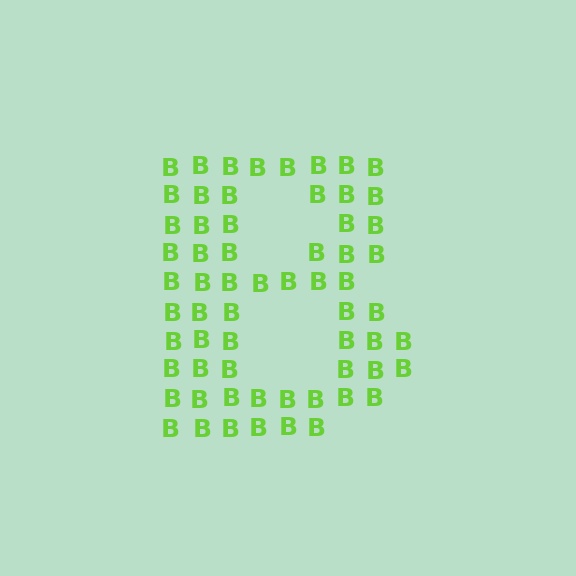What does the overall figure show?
The overall figure shows the letter B.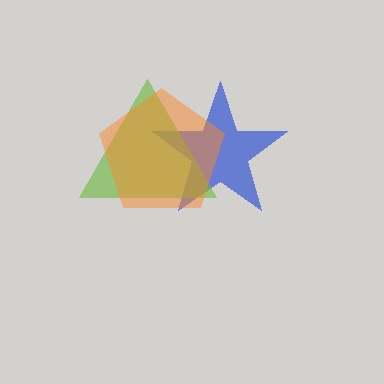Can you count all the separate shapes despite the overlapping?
Yes, there are 3 separate shapes.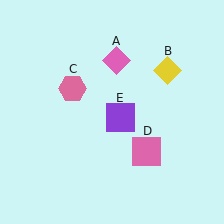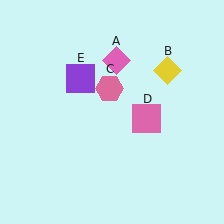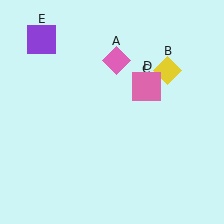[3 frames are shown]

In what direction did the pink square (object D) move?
The pink square (object D) moved up.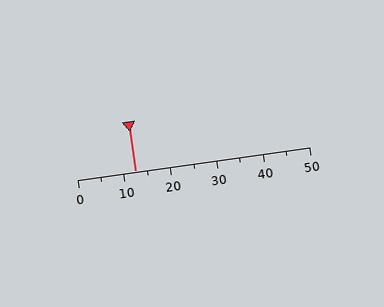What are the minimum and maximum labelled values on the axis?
The axis runs from 0 to 50.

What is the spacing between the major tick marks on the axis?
The major ticks are spaced 10 apart.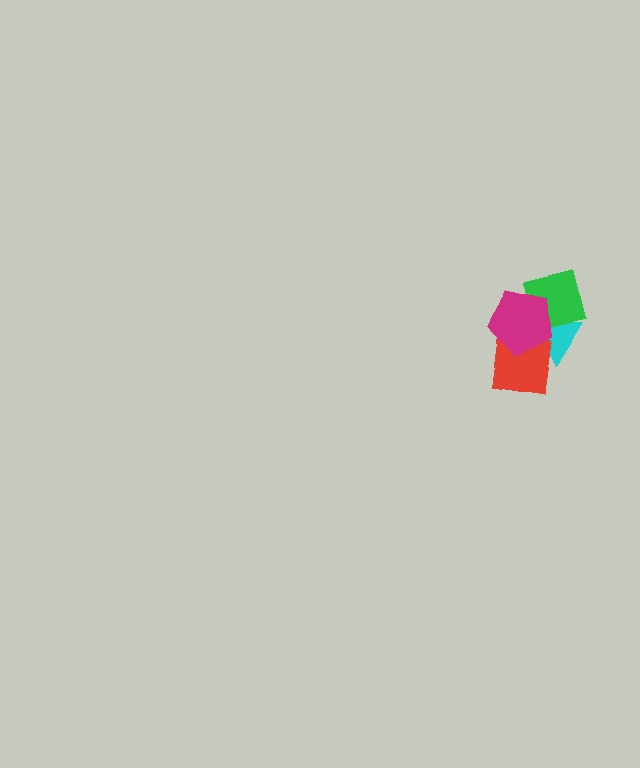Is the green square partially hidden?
Yes, it is partially covered by another shape.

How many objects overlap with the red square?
2 objects overlap with the red square.